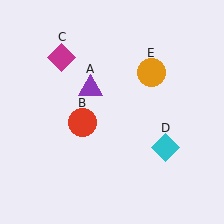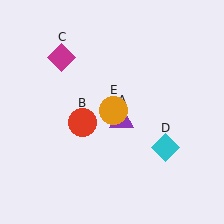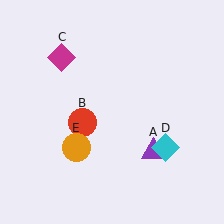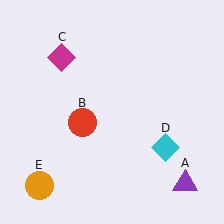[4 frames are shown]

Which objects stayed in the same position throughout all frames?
Red circle (object B) and magenta diamond (object C) and cyan diamond (object D) remained stationary.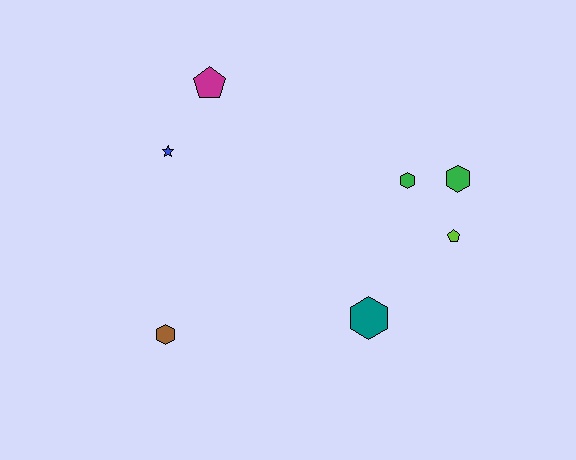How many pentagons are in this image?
There are 2 pentagons.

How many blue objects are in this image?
There is 1 blue object.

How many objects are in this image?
There are 7 objects.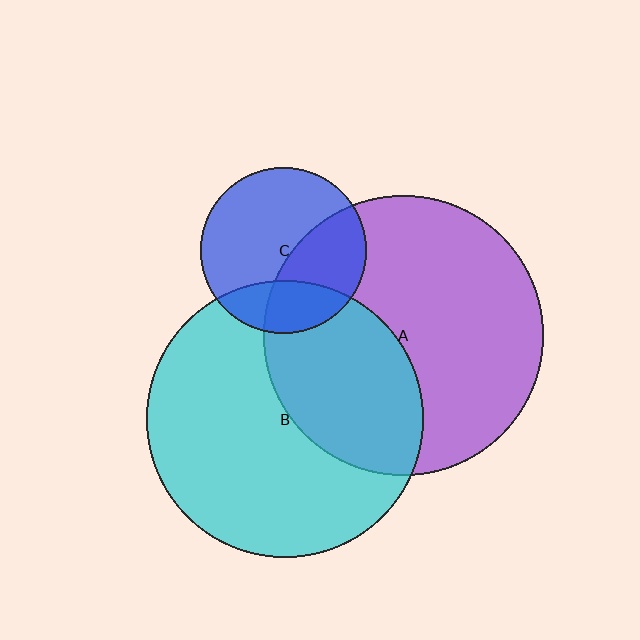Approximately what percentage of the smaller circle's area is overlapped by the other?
Approximately 40%.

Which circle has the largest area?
Circle A (purple).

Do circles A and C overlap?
Yes.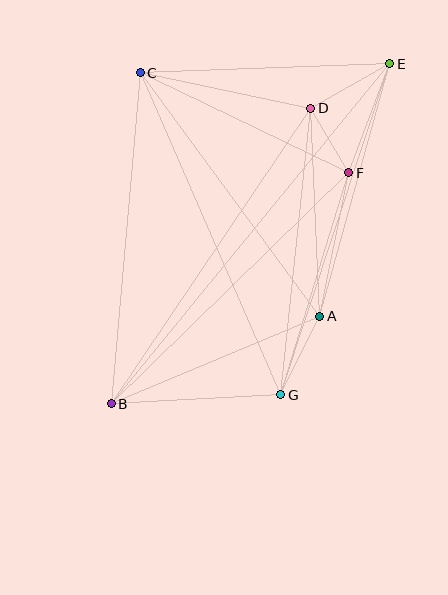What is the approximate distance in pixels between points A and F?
The distance between A and F is approximately 146 pixels.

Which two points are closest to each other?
Points D and F are closest to each other.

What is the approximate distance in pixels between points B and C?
The distance between B and C is approximately 332 pixels.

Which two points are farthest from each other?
Points B and E are farthest from each other.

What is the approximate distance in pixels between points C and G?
The distance between C and G is approximately 351 pixels.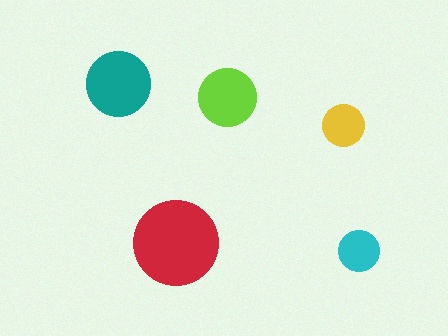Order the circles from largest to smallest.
the red one, the teal one, the lime one, the yellow one, the cyan one.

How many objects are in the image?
There are 5 objects in the image.